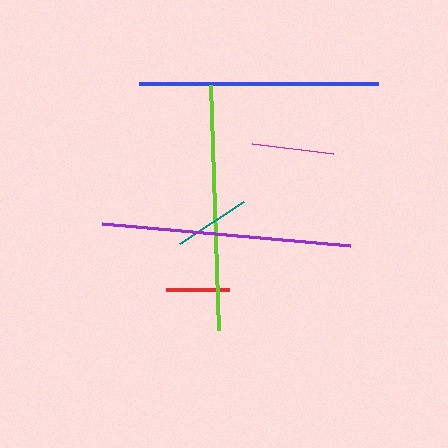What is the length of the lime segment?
The lime segment is approximately 245 pixels long.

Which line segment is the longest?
The purple line is the longest at approximately 249 pixels.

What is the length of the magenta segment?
The magenta segment is approximately 82 pixels long.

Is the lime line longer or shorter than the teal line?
The lime line is longer than the teal line.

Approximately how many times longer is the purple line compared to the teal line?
The purple line is approximately 3.2 times the length of the teal line.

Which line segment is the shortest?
The red line is the shortest at approximately 63 pixels.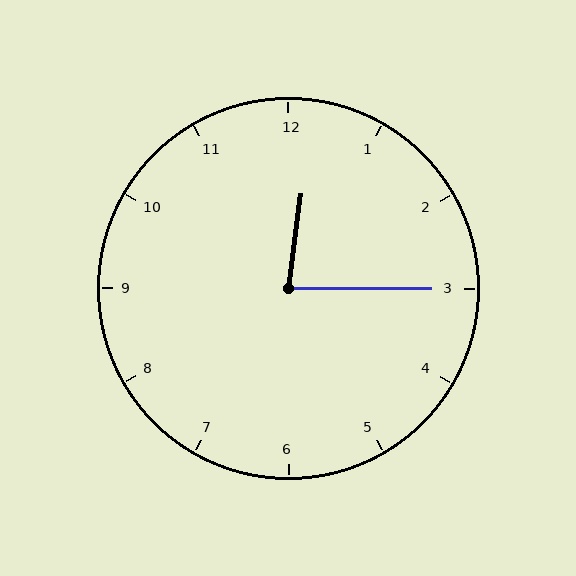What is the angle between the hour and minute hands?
Approximately 82 degrees.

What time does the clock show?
12:15.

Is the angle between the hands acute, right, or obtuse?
It is acute.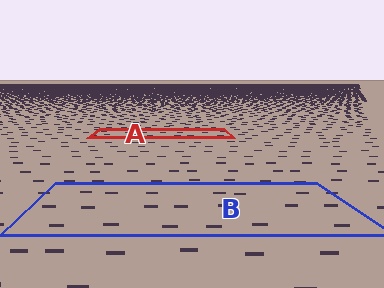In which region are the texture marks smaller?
The texture marks are smaller in region A, because it is farther away.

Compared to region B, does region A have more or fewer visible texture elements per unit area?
Region A has more texture elements per unit area — they are packed more densely because it is farther away.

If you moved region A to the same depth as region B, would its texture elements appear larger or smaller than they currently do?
They would appear larger. At a closer depth, the same texture elements are projected at a bigger on-screen size.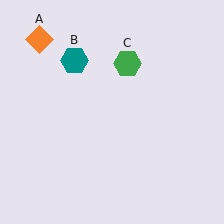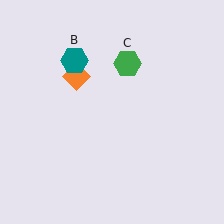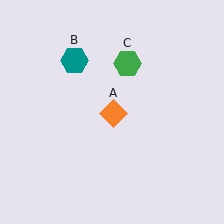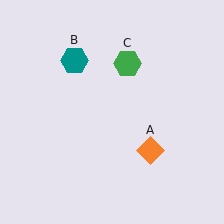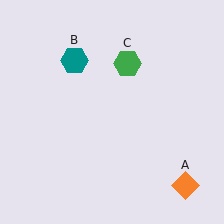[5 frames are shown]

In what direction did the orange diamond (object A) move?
The orange diamond (object A) moved down and to the right.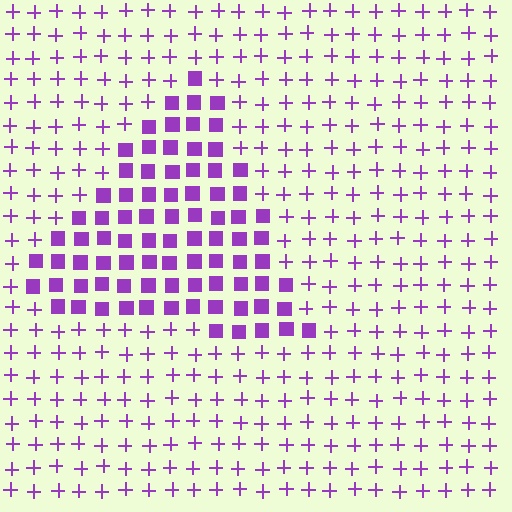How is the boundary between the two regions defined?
The boundary is defined by a change in element shape: squares inside vs. plus signs outside. All elements share the same color and spacing.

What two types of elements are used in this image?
The image uses squares inside the triangle region and plus signs outside it.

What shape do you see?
I see a triangle.